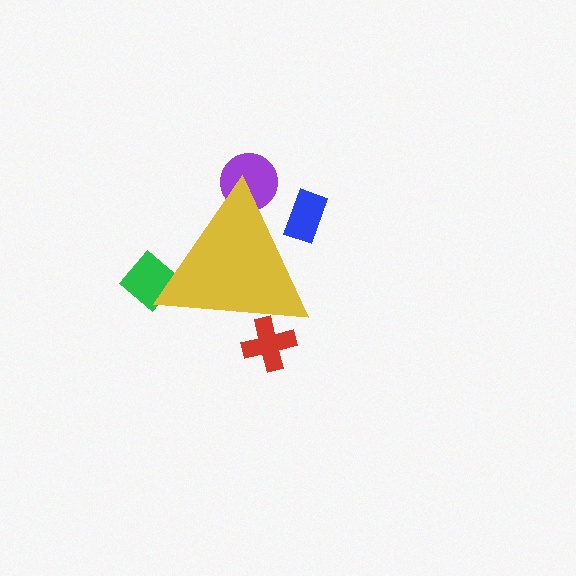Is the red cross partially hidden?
Yes, the red cross is partially hidden behind the yellow triangle.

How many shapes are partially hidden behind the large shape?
4 shapes are partially hidden.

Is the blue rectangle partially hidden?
Yes, the blue rectangle is partially hidden behind the yellow triangle.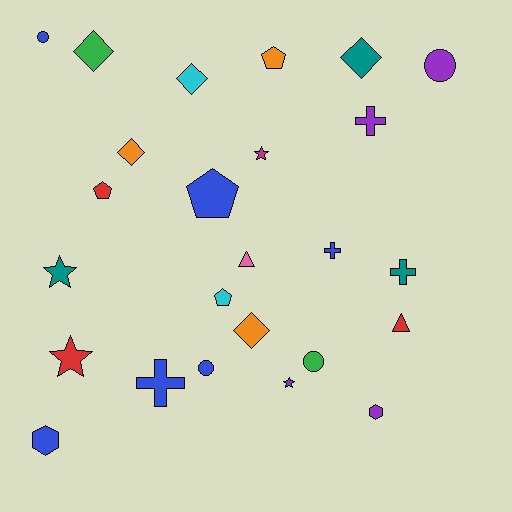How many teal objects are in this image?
There are 3 teal objects.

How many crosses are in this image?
There are 4 crosses.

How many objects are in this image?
There are 25 objects.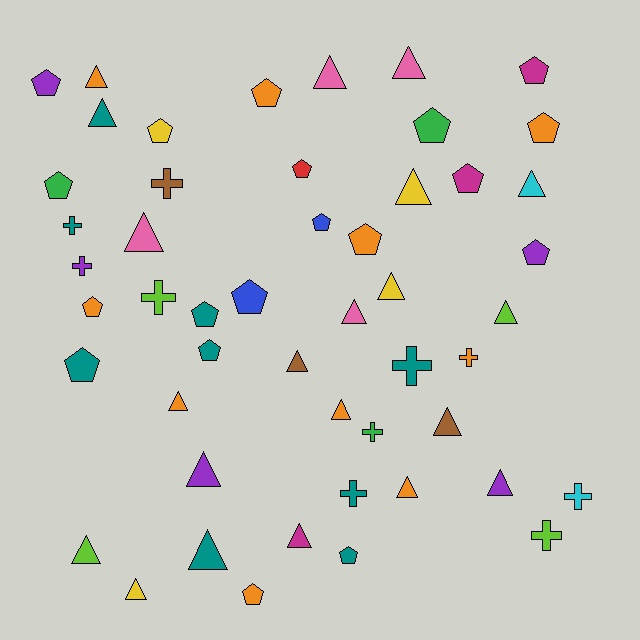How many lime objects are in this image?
There are 4 lime objects.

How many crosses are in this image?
There are 10 crosses.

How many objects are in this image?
There are 50 objects.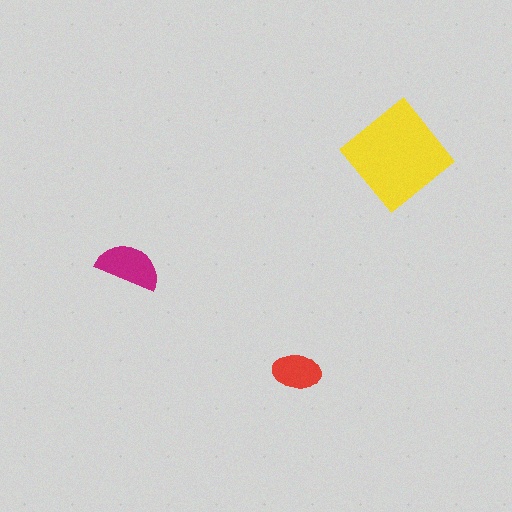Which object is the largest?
The yellow diamond.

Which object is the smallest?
The red ellipse.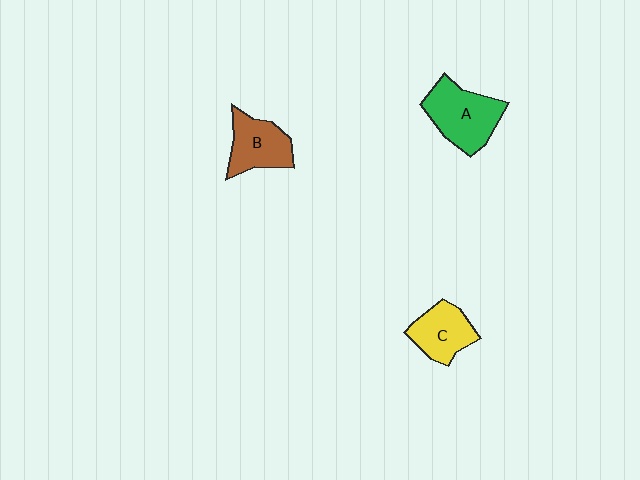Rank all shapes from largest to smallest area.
From largest to smallest: A (green), B (brown), C (yellow).